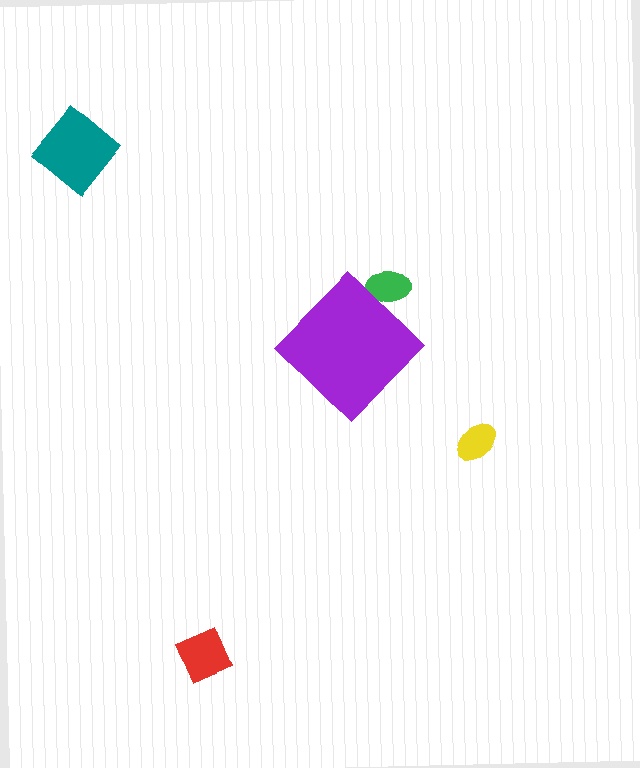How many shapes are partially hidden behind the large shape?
1 shape is partially hidden.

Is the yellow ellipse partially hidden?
No, the yellow ellipse is fully visible.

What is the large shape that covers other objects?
A purple diamond.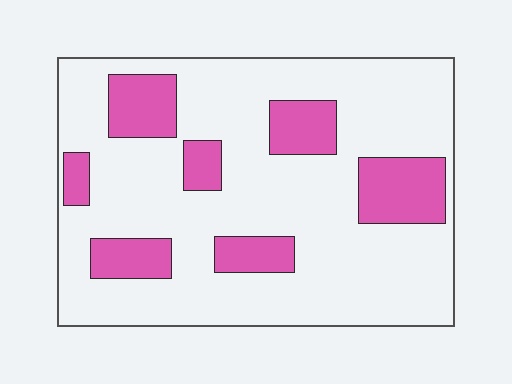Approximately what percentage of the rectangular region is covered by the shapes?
Approximately 20%.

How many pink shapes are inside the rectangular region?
7.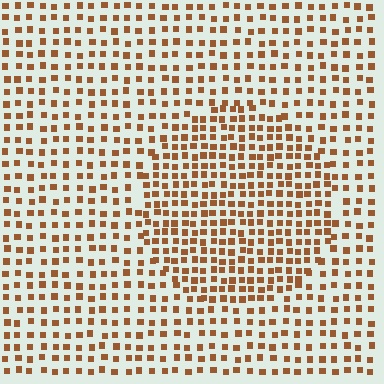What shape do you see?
I see a circle.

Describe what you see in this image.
The image contains small brown elements arranged at two different densities. A circle-shaped region is visible where the elements are more densely packed than the surrounding area.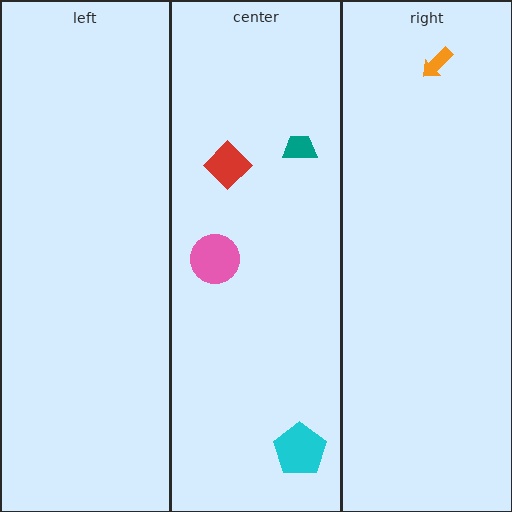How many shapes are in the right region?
1.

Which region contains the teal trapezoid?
The center region.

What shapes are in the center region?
The cyan pentagon, the red diamond, the pink circle, the teal trapezoid.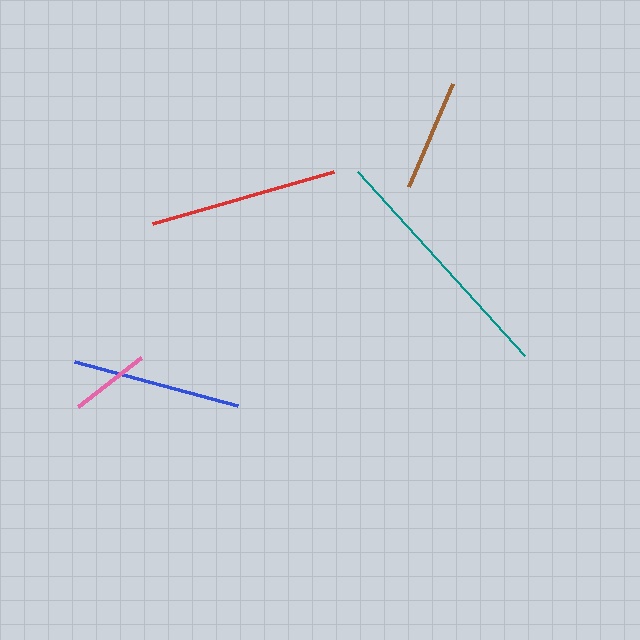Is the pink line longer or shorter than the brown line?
The brown line is longer than the pink line.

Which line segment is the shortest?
The pink line is the shortest at approximately 80 pixels.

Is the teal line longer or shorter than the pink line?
The teal line is longer than the pink line.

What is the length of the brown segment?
The brown segment is approximately 112 pixels long.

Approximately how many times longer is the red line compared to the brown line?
The red line is approximately 1.7 times the length of the brown line.